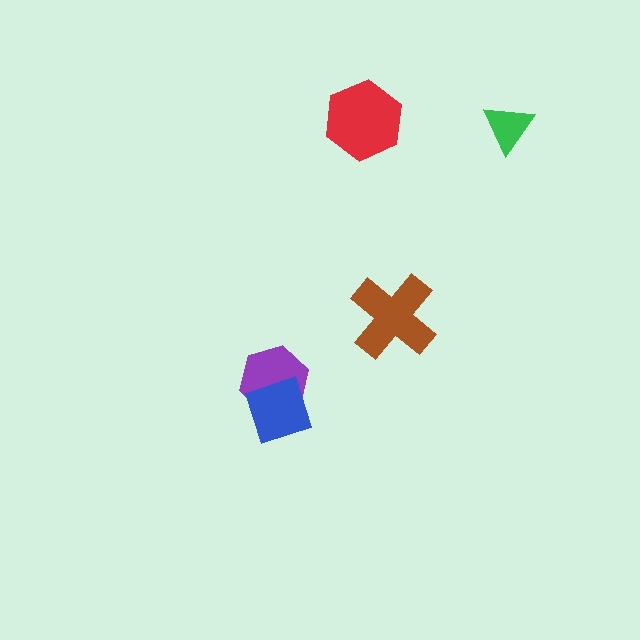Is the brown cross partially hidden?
No, no other shape covers it.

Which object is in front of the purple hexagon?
The blue diamond is in front of the purple hexagon.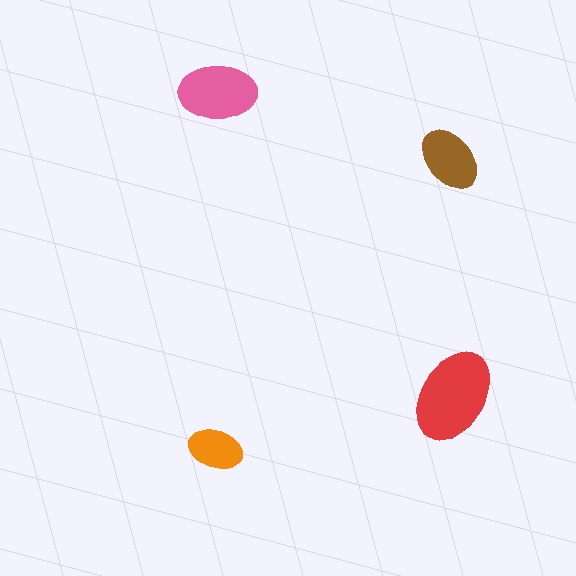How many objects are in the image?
There are 4 objects in the image.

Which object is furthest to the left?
The orange ellipse is leftmost.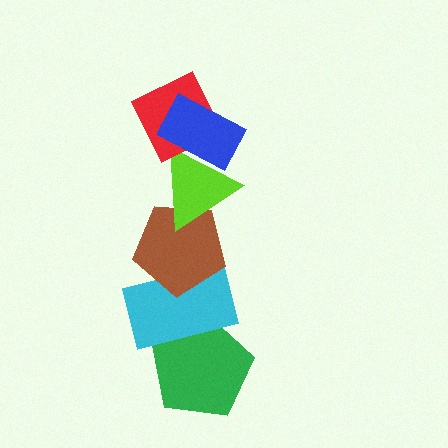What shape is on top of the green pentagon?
The cyan rectangle is on top of the green pentagon.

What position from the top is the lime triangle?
The lime triangle is 3rd from the top.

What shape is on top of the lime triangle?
The red diamond is on top of the lime triangle.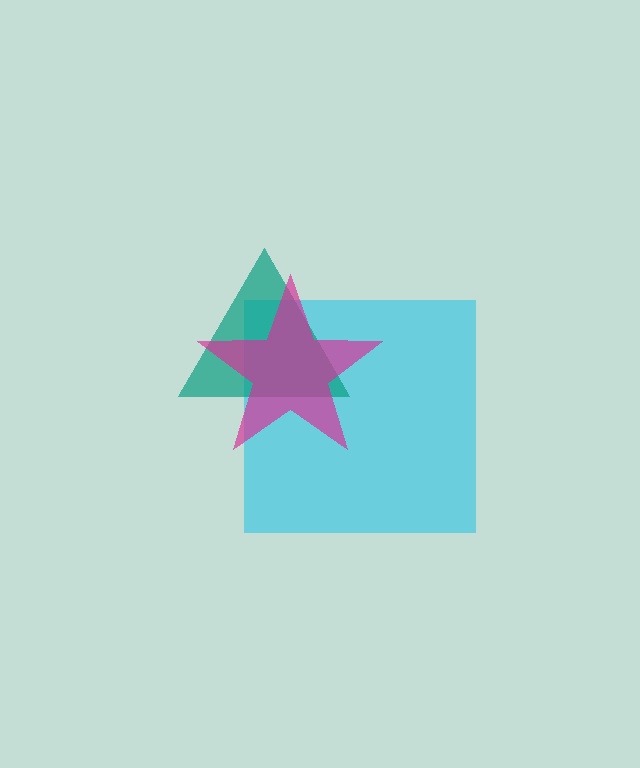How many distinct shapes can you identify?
There are 3 distinct shapes: a cyan square, a teal triangle, a magenta star.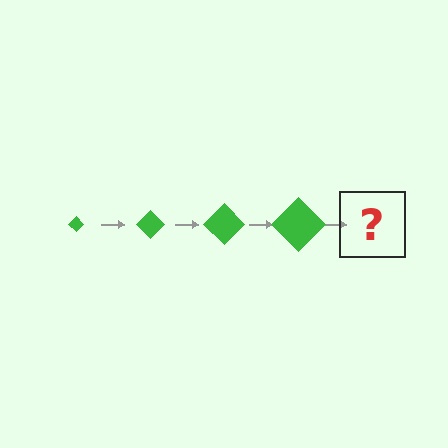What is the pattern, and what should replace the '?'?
The pattern is that the diamond gets progressively larger each step. The '?' should be a green diamond, larger than the previous one.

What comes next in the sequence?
The next element should be a green diamond, larger than the previous one.